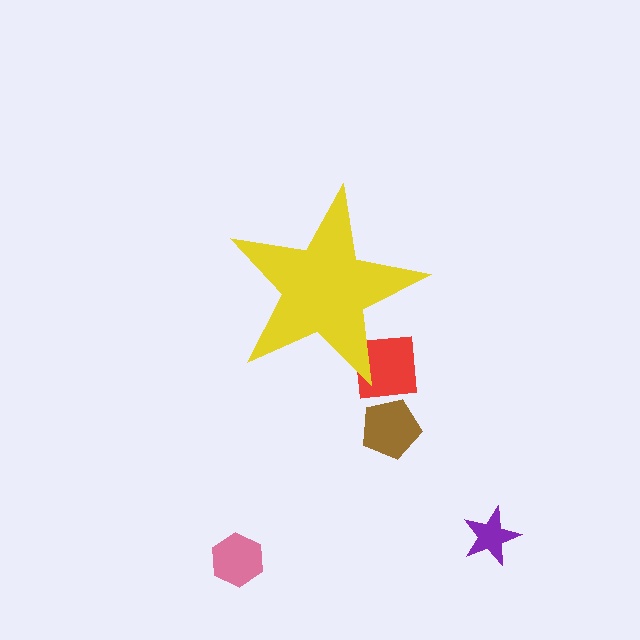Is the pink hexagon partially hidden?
No, the pink hexagon is fully visible.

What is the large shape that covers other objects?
A yellow star.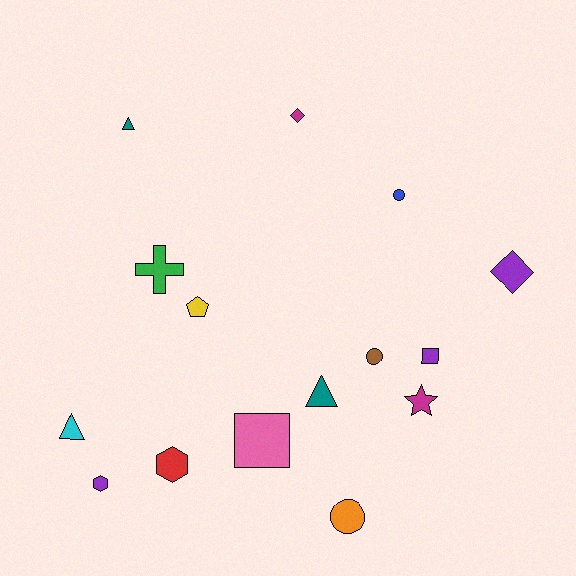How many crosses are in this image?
There is 1 cross.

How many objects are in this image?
There are 15 objects.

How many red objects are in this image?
There is 1 red object.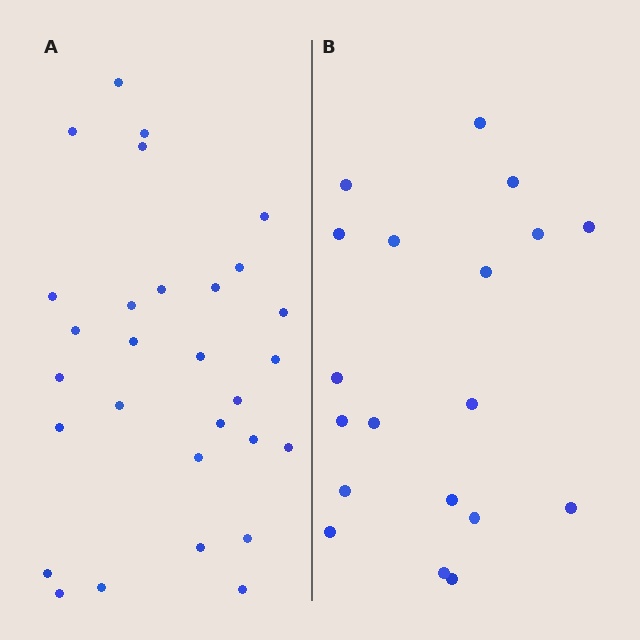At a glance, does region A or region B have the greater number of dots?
Region A (the left region) has more dots.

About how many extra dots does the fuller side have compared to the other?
Region A has roughly 10 or so more dots than region B.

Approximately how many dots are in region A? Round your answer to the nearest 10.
About 30 dots. (The exact count is 29, which rounds to 30.)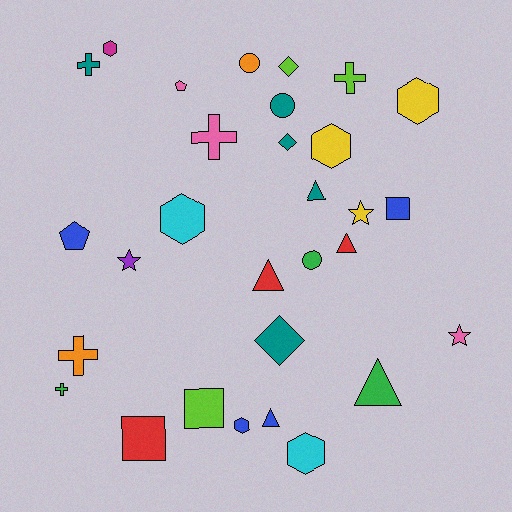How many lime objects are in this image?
There are 3 lime objects.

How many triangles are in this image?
There are 5 triangles.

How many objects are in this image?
There are 30 objects.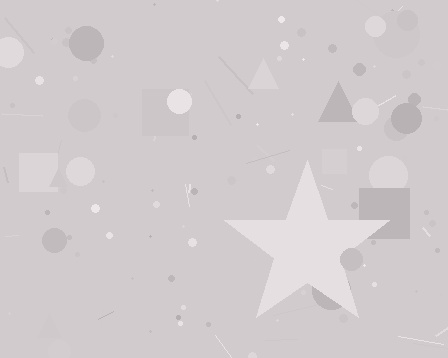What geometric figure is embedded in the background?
A star is embedded in the background.